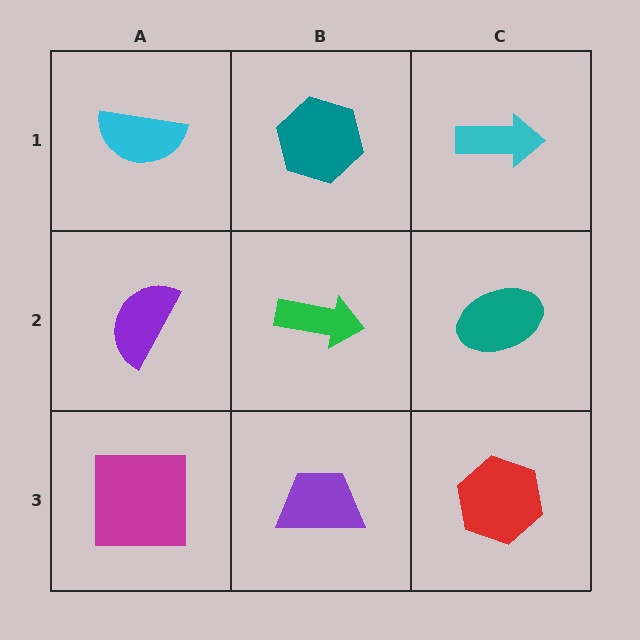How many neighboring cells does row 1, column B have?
3.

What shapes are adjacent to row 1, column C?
A teal ellipse (row 2, column C), a teal hexagon (row 1, column B).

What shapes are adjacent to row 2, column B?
A teal hexagon (row 1, column B), a purple trapezoid (row 3, column B), a purple semicircle (row 2, column A), a teal ellipse (row 2, column C).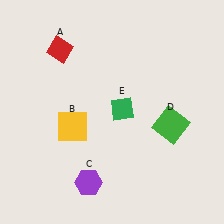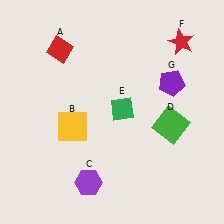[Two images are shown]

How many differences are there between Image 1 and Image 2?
There are 2 differences between the two images.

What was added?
A red star (F), a purple pentagon (G) were added in Image 2.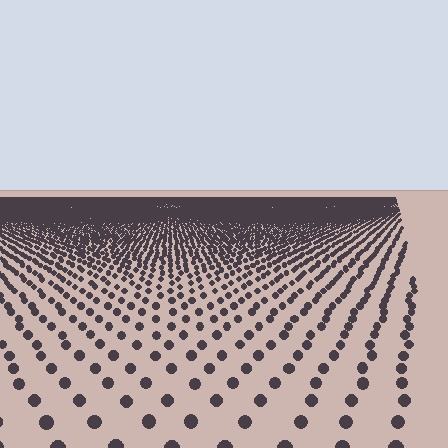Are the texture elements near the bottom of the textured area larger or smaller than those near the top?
Larger. Near the bottom, elements are closer to the viewer and appear at a bigger on-screen size.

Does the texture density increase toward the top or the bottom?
Density increases toward the top.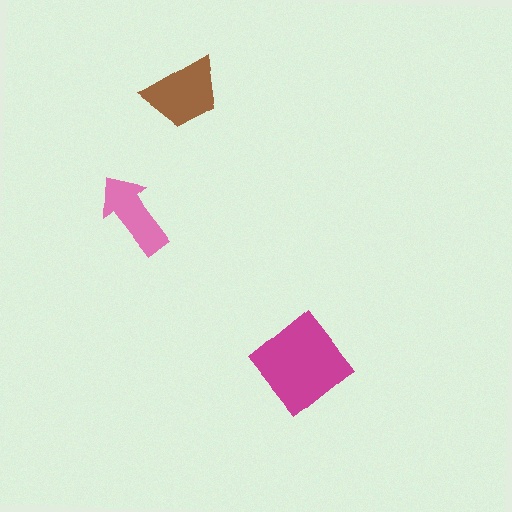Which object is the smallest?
The pink arrow.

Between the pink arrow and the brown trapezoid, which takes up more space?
The brown trapezoid.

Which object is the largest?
The magenta diamond.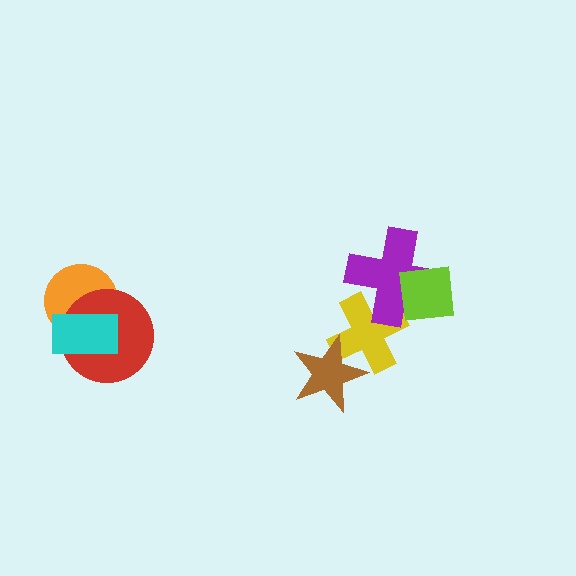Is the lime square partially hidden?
No, no other shape covers it.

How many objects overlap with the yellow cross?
2 objects overlap with the yellow cross.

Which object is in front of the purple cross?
The lime square is in front of the purple cross.